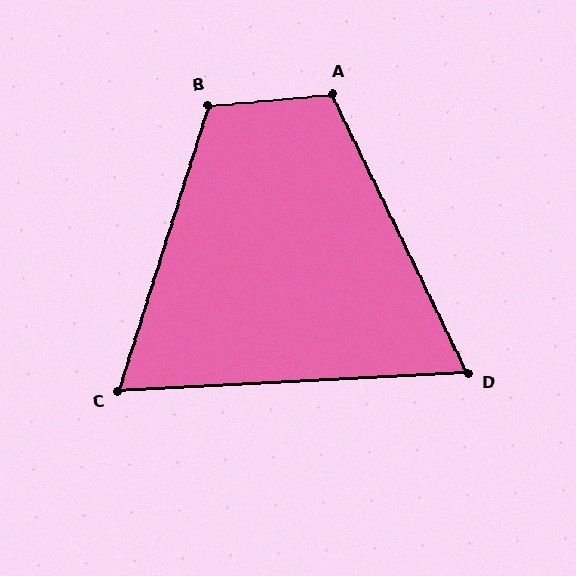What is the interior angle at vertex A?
Approximately 110 degrees (obtuse).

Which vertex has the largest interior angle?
B, at approximately 113 degrees.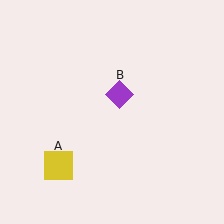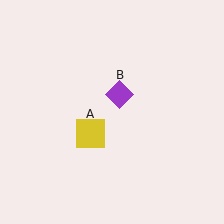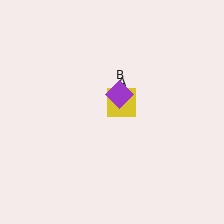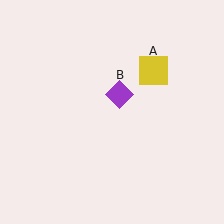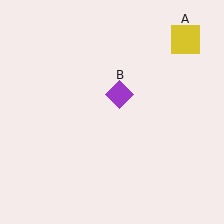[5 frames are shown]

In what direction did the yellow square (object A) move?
The yellow square (object A) moved up and to the right.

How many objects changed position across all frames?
1 object changed position: yellow square (object A).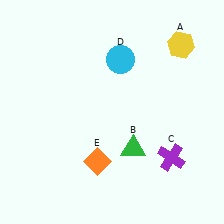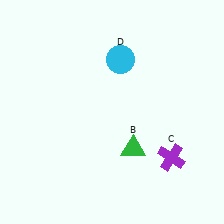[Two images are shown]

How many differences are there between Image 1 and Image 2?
There are 2 differences between the two images.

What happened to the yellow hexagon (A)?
The yellow hexagon (A) was removed in Image 2. It was in the top-right area of Image 1.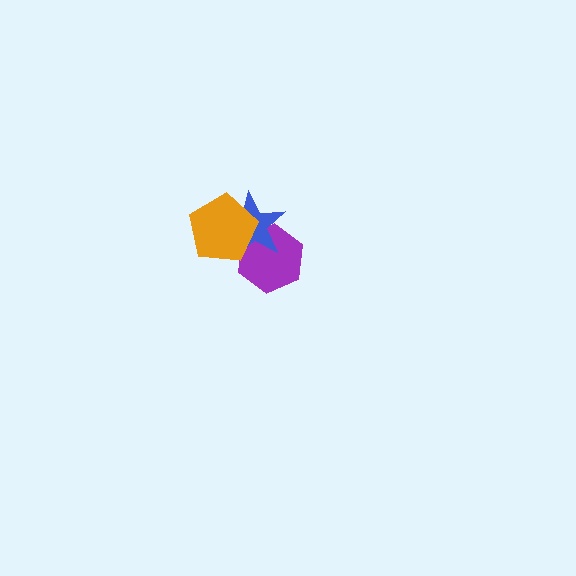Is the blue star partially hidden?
Yes, it is partially covered by another shape.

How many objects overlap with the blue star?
2 objects overlap with the blue star.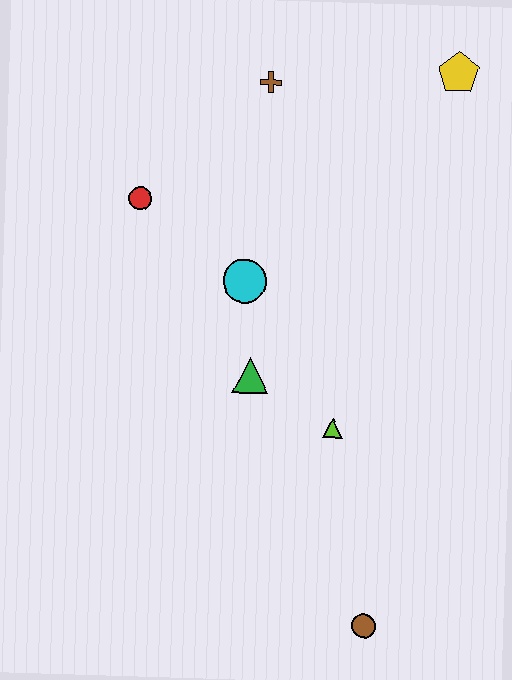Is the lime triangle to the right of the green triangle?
Yes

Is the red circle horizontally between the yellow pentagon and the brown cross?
No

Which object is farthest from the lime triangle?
The yellow pentagon is farthest from the lime triangle.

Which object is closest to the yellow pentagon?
The brown cross is closest to the yellow pentagon.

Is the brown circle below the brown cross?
Yes